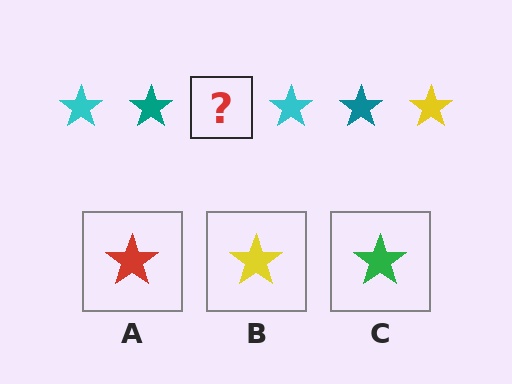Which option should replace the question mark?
Option B.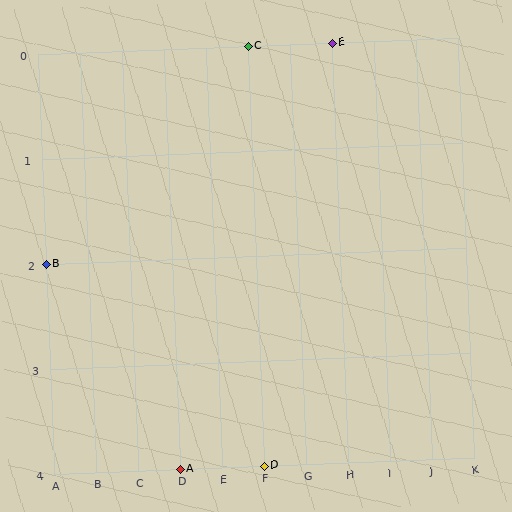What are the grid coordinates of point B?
Point B is at grid coordinates (A, 2).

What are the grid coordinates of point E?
Point E is at grid coordinates (H, 0).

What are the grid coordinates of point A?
Point A is at grid coordinates (D, 4).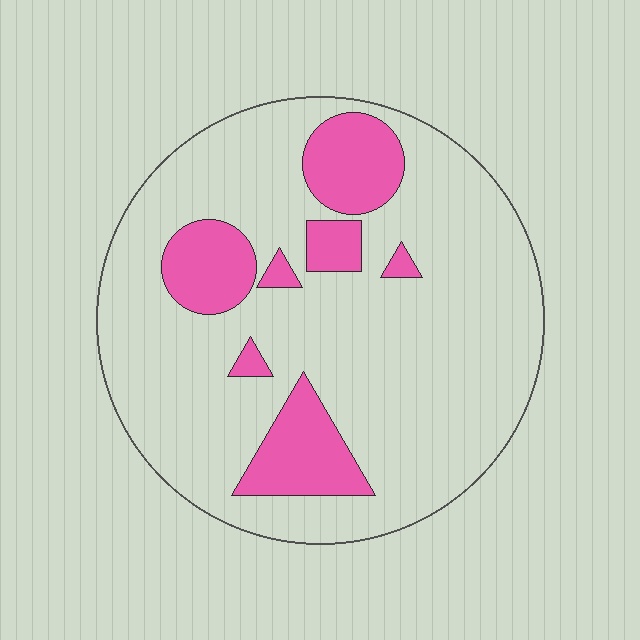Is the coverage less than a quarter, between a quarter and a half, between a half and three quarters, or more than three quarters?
Less than a quarter.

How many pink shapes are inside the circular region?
7.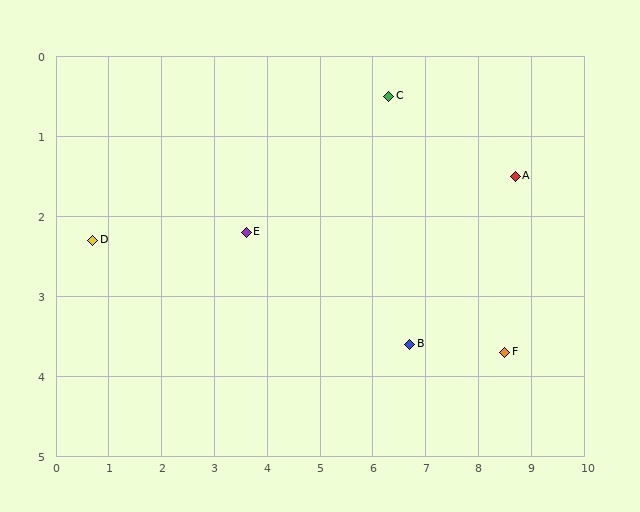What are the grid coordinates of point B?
Point B is at approximately (6.7, 3.6).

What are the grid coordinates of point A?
Point A is at approximately (8.7, 1.5).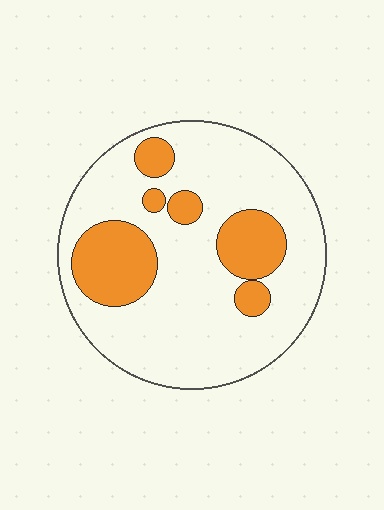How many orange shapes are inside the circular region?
6.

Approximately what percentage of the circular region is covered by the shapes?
Approximately 25%.